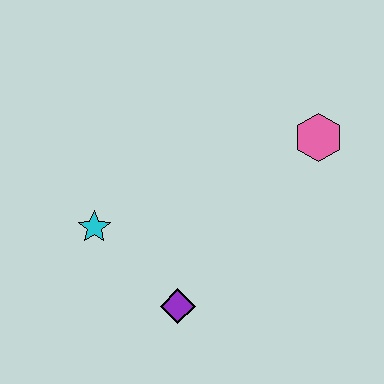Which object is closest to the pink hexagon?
The purple diamond is closest to the pink hexagon.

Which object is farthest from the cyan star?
The pink hexagon is farthest from the cyan star.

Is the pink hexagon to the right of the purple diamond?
Yes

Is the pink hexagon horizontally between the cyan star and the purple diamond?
No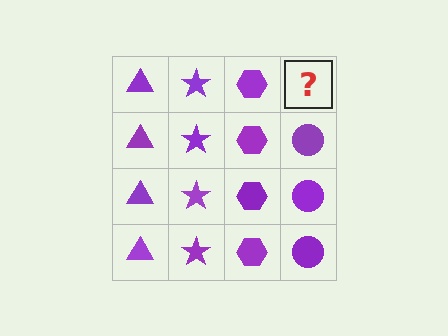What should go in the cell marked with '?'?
The missing cell should contain a purple circle.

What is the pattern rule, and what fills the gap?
The rule is that each column has a consistent shape. The gap should be filled with a purple circle.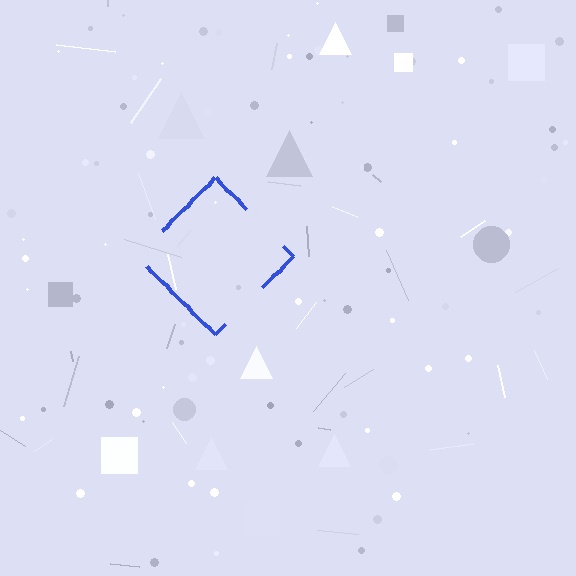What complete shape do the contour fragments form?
The contour fragments form a diamond.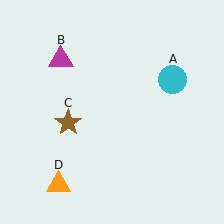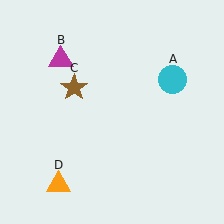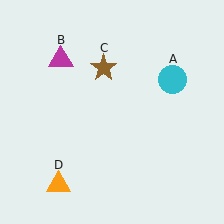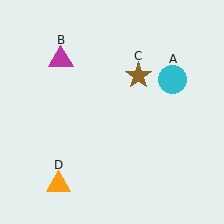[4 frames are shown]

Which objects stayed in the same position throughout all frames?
Cyan circle (object A) and magenta triangle (object B) and orange triangle (object D) remained stationary.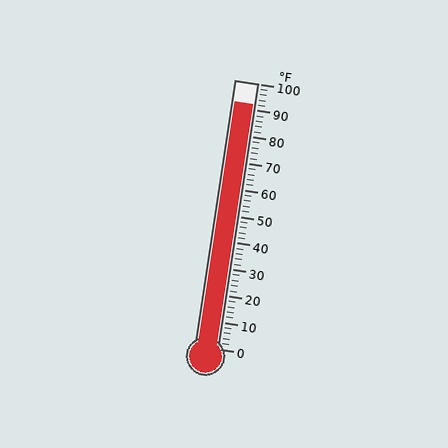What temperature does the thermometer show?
The thermometer shows approximately 92°F.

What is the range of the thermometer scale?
The thermometer scale ranges from 0°F to 100°F.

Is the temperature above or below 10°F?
The temperature is above 10°F.